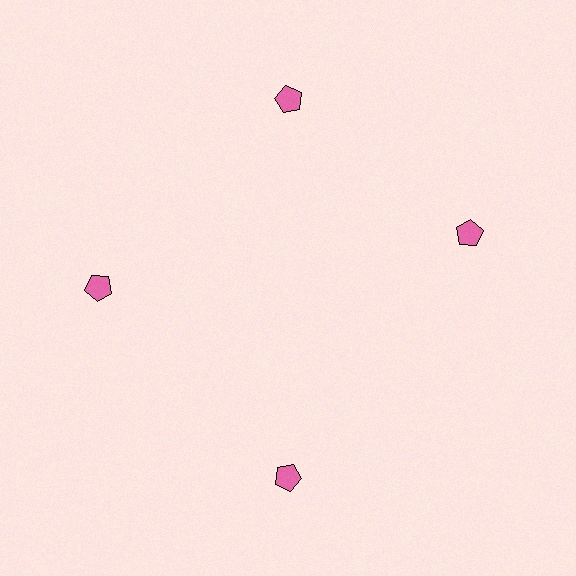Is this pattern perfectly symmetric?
No. The 4 pink pentagons are arranged in a ring, but one element near the 3 o'clock position is rotated out of alignment along the ring, breaking the 4-fold rotational symmetry.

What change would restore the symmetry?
The symmetry would be restored by rotating it back into even spacing with its neighbors so that all 4 pentagons sit at equal angles and equal distance from the center.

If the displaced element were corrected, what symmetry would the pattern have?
It would have 4-fold rotational symmetry — the pattern would map onto itself every 90 degrees.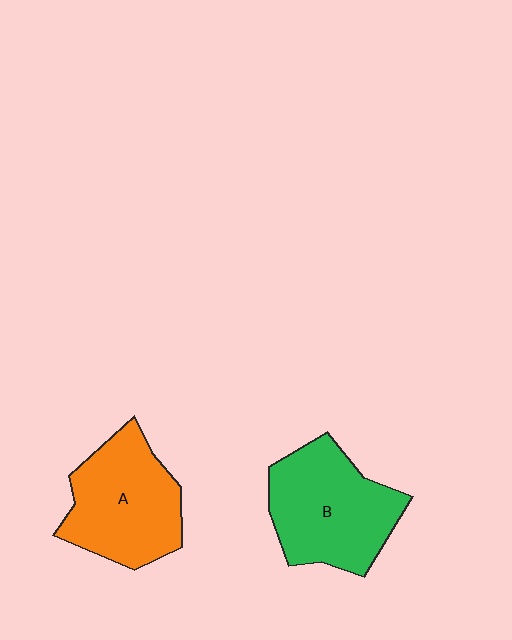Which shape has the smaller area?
Shape A (orange).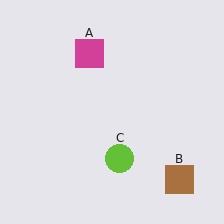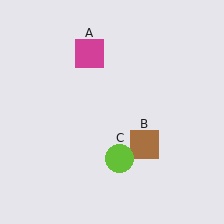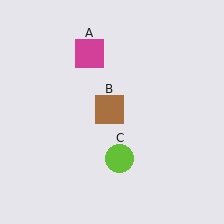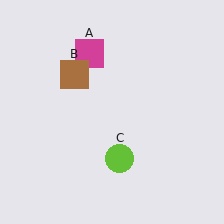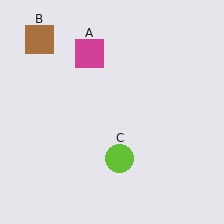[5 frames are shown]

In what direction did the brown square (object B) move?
The brown square (object B) moved up and to the left.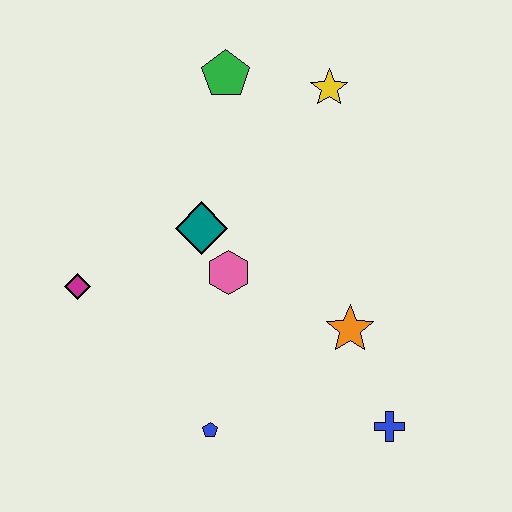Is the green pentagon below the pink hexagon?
No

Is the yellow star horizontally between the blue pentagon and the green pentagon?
No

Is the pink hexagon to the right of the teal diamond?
Yes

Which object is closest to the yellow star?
The green pentagon is closest to the yellow star.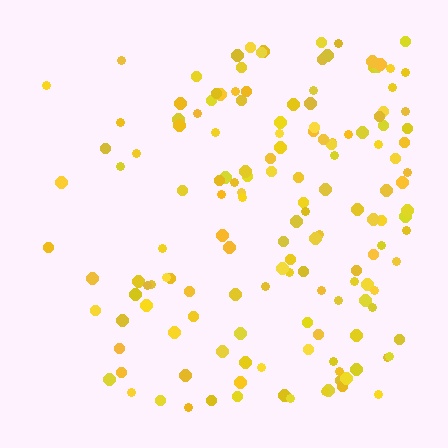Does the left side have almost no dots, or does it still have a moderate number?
Still a moderate number, just noticeably fewer than the right.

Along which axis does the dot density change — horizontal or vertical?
Horizontal.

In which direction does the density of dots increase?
From left to right, with the right side densest.